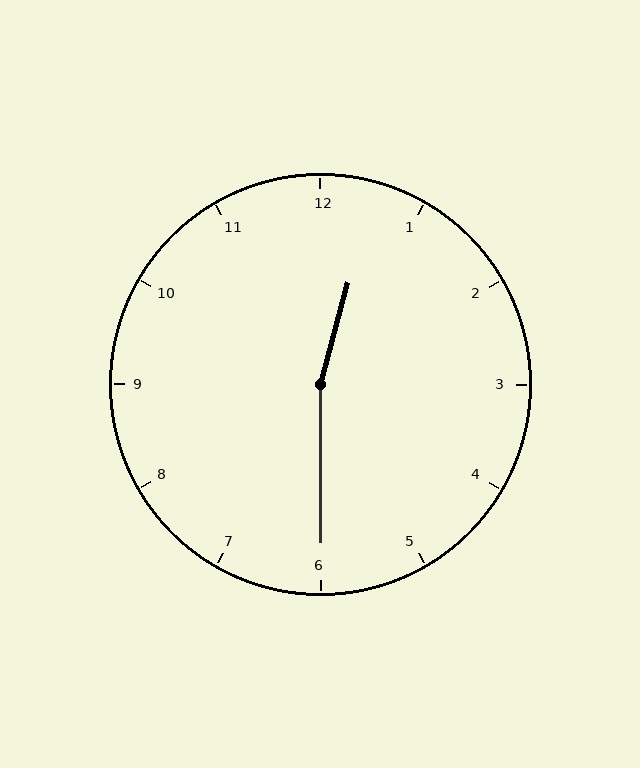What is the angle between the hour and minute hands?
Approximately 165 degrees.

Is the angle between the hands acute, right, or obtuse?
It is obtuse.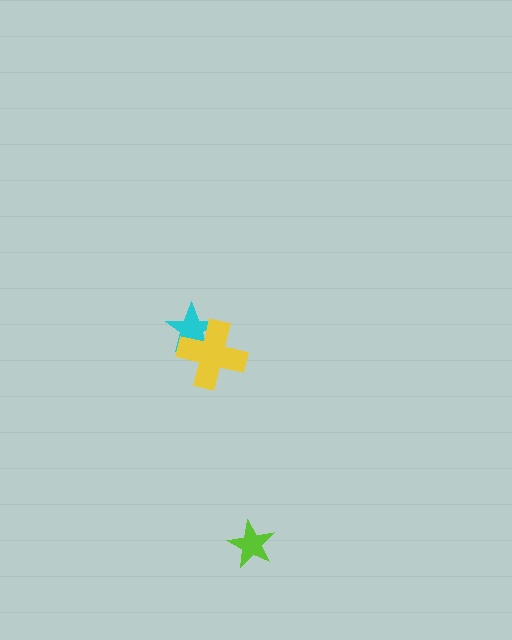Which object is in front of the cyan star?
The yellow cross is in front of the cyan star.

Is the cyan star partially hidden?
Yes, it is partially covered by another shape.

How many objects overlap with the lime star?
0 objects overlap with the lime star.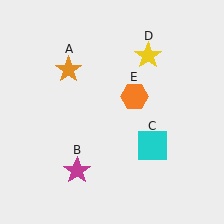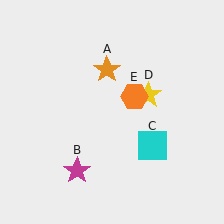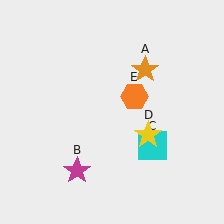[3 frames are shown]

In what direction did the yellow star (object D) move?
The yellow star (object D) moved down.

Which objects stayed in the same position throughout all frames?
Magenta star (object B) and cyan square (object C) and orange hexagon (object E) remained stationary.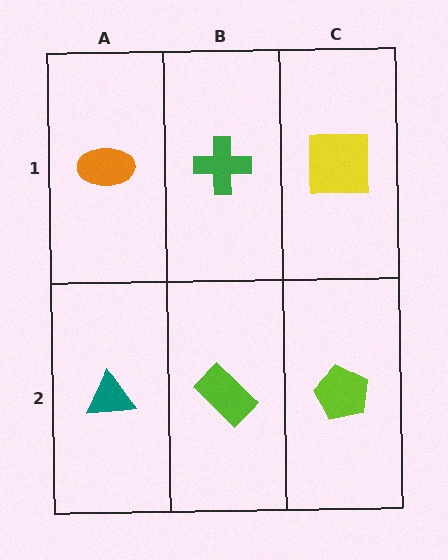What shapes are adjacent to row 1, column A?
A teal triangle (row 2, column A), a green cross (row 1, column B).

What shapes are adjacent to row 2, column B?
A green cross (row 1, column B), a teal triangle (row 2, column A), a lime pentagon (row 2, column C).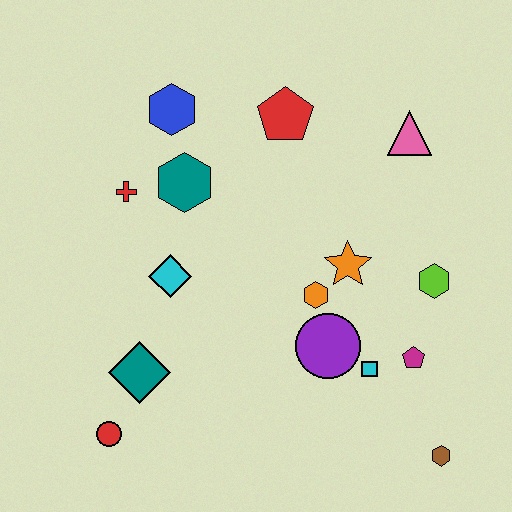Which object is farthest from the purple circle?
The blue hexagon is farthest from the purple circle.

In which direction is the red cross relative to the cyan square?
The red cross is to the left of the cyan square.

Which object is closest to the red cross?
The teal hexagon is closest to the red cross.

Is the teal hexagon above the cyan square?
Yes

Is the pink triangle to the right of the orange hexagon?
Yes